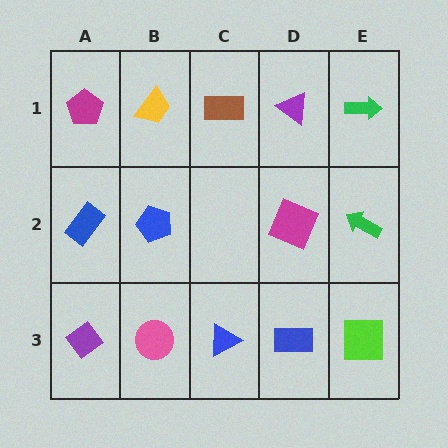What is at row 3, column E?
A lime square.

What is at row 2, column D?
A magenta square.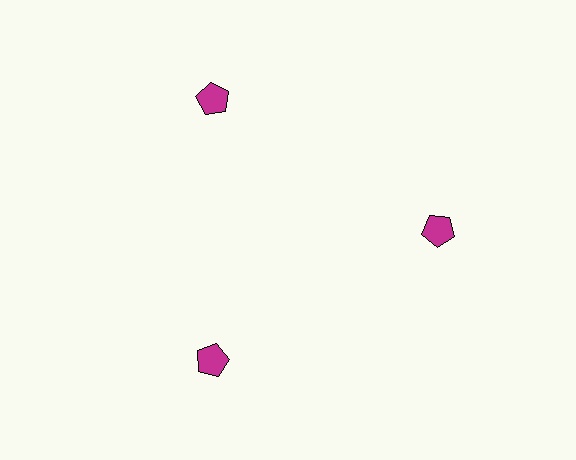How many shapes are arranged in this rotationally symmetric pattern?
There are 3 shapes, arranged in 3 groups of 1.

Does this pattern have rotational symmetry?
Yes, this pattern has 3-fold rotational symmetry. It looks the same after rotating 120 degrees around the center.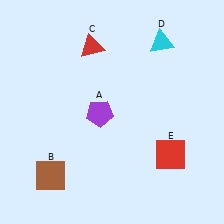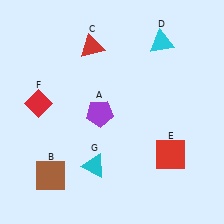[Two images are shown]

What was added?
A red diamond (F), a cyan triangle (G) were added in Image 2.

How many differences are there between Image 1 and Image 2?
There are 2 differences between the two images.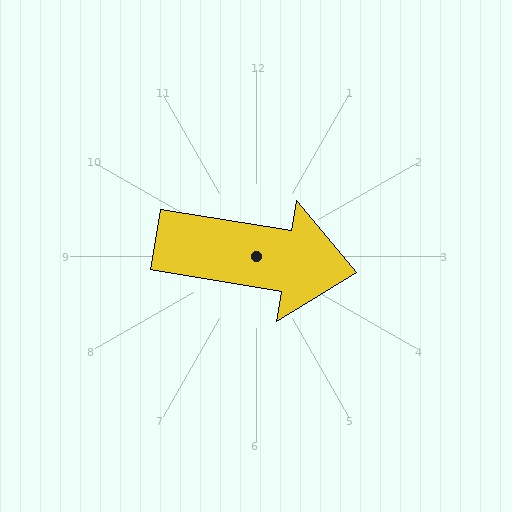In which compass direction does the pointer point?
East.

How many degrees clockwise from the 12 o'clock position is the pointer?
Approximately 99 degrees.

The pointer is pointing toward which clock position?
Roughly 3 o'clock.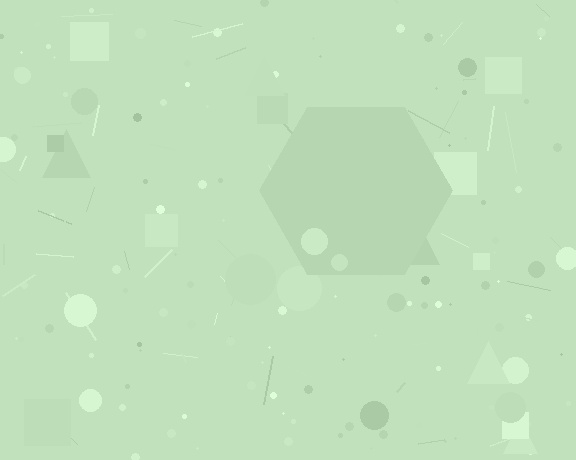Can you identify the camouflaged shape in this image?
The camouflaged shape is a hexagon.